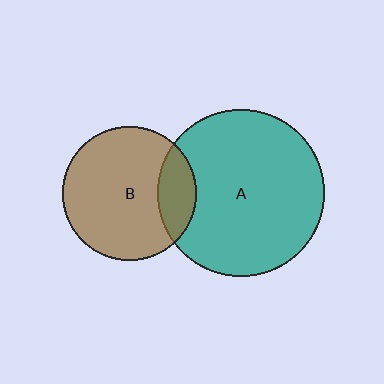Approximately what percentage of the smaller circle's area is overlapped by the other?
Approximately 20%.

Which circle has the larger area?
Circle A (teal).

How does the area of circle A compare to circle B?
Approximately 1.5 times.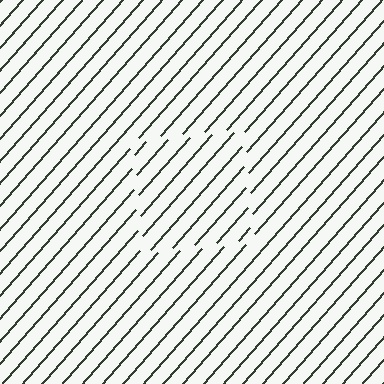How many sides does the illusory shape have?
4 sides — the line-ends trace a square.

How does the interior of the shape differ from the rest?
The interior of the shape contains the same grating, shifted by half a period — the contour is defined by the phase discontinuity where line-ends from the inner and outer gratings abut.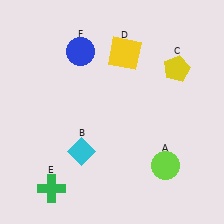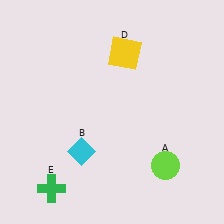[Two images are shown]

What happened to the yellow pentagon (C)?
The yellow pentagon (C) was removed in Image 2. It was in the top-right area of Image 1.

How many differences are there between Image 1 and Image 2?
There are 2 differences between the two images.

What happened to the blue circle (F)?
The blue circle (F) was removed in Image 2. It was in the top-left area of Image 1.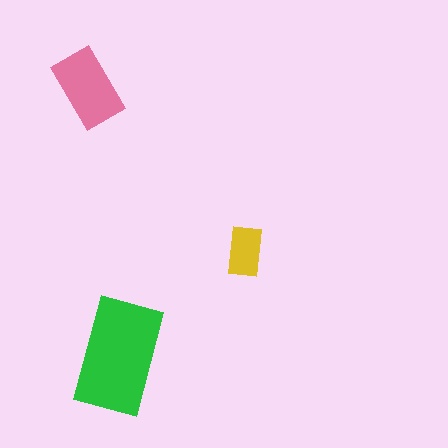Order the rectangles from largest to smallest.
the green one, the pink one, the yellow one.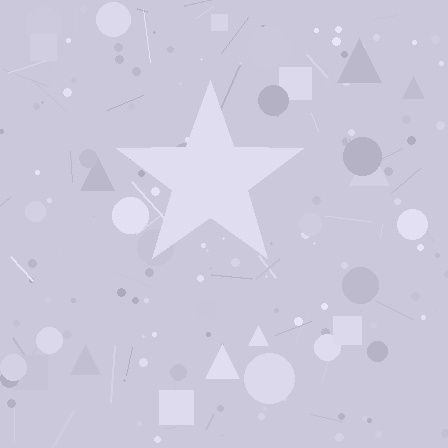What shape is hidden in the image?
A star is hidden in the image.